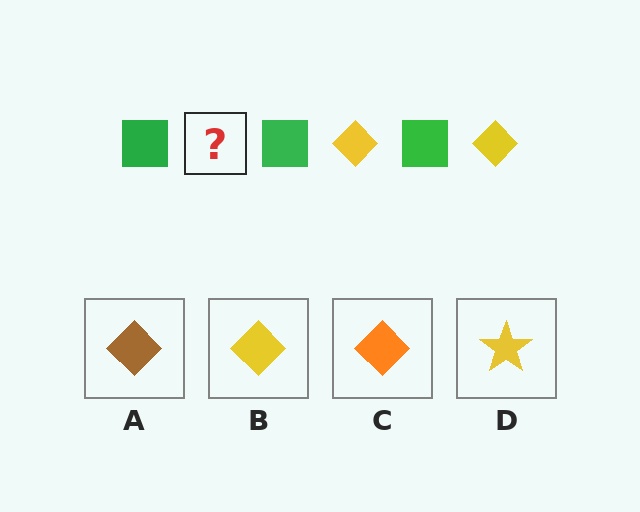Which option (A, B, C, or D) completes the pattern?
B.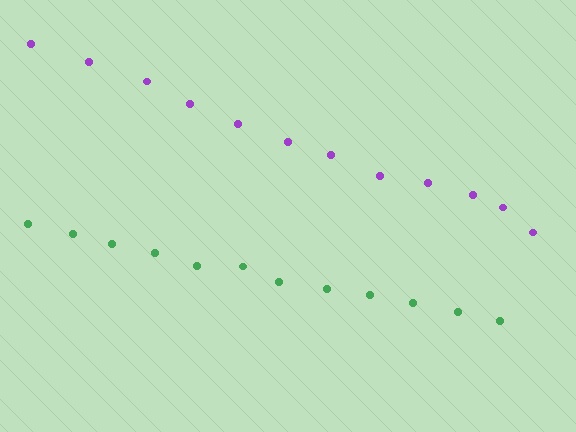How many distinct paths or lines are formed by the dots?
There are 2 distinct paths.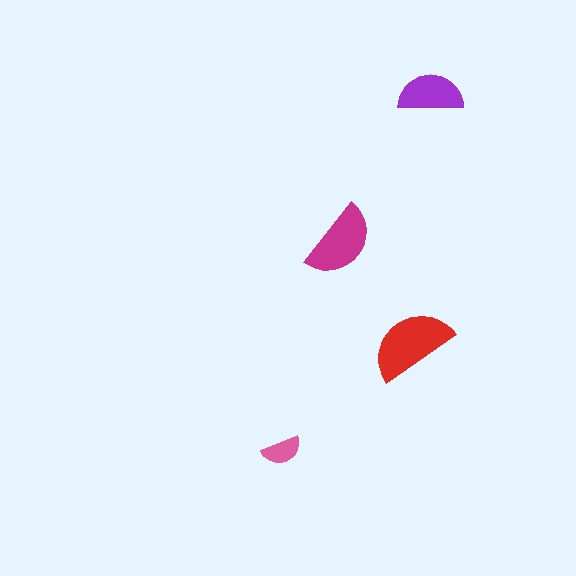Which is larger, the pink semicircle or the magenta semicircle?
The magenta one.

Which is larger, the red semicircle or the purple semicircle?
The red one.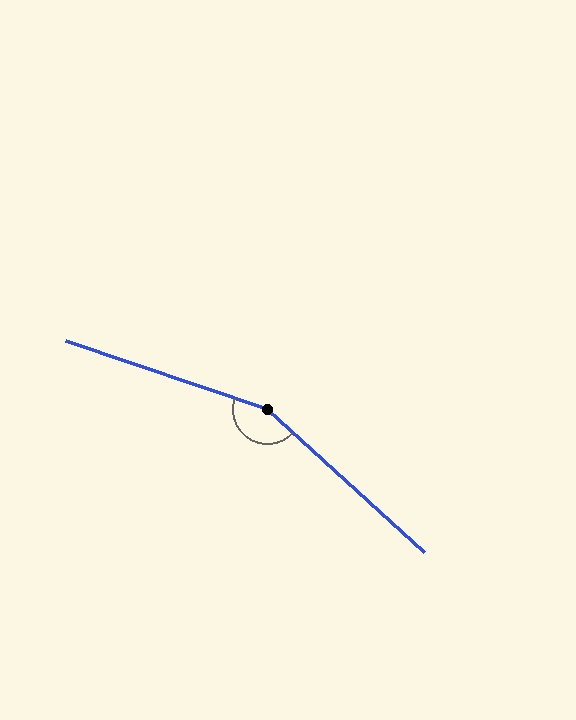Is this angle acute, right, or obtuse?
It is obtuse.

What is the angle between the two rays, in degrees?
Approximately 156 degrees.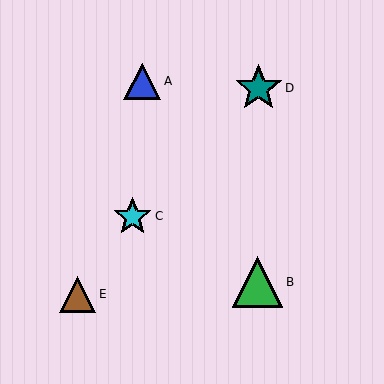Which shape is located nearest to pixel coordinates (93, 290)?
The brown triangle (labeled E) at (78, 294) is nearest to that location.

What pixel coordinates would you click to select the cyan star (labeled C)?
Click at (133, 216) to select the cyan star C.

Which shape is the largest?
The green triangle (labeled B) is the largest.